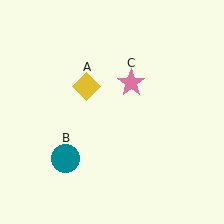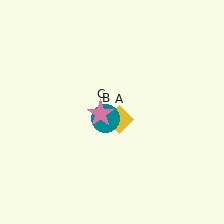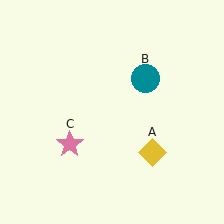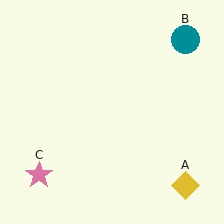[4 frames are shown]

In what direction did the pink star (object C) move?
The pink star (object C) moved down and to the left.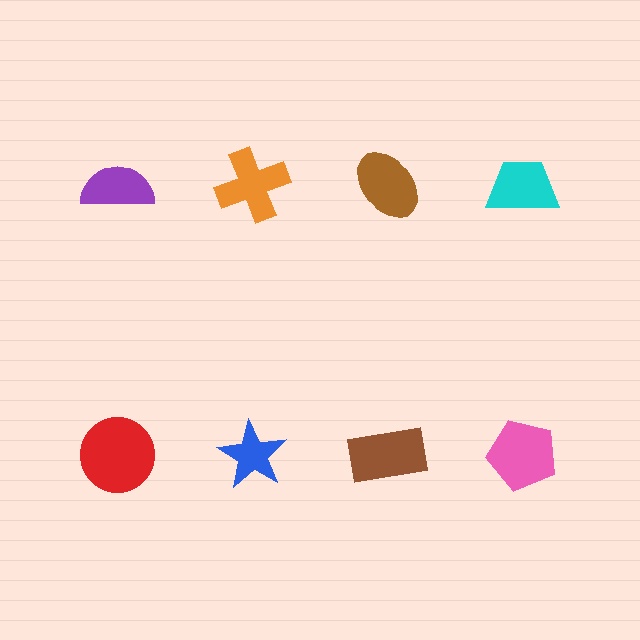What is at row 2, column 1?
A red circle.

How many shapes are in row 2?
4 shapes.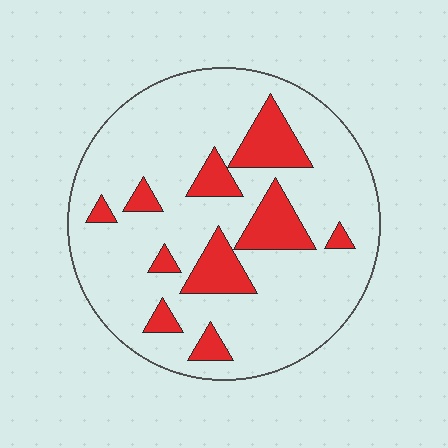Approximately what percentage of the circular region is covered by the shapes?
Approximately 20%.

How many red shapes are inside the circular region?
10.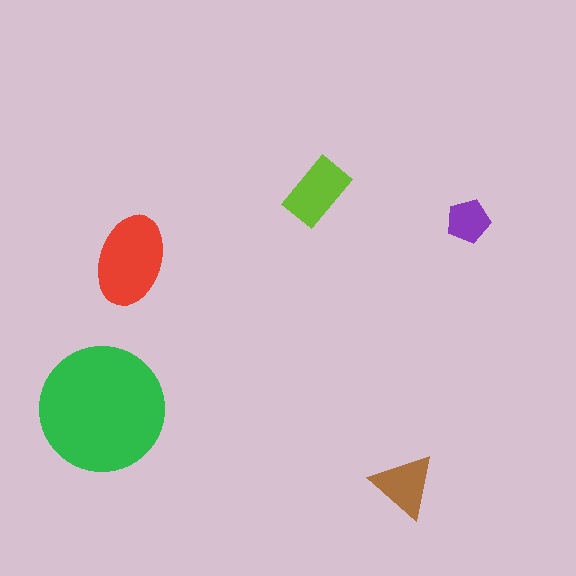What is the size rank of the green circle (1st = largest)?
1st.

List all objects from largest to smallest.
The green circle, the red ellipse, the lime rectangle, the brown triangle, the purple pentagon.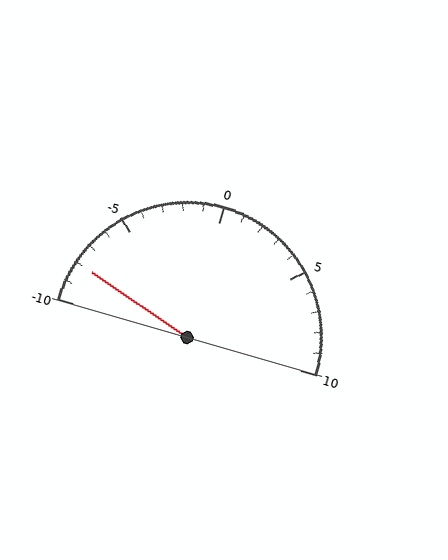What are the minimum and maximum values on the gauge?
The gauge ranges from -10 to 10.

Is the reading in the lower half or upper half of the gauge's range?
The reading is in the lower half of the range (-10 to 10).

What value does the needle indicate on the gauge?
The needle indicates approximately -8.